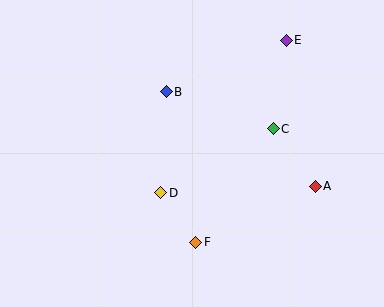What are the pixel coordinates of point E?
Point E is at (286, 40).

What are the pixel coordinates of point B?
Point B is at (166, 92).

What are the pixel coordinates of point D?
Point D is at (161, 193).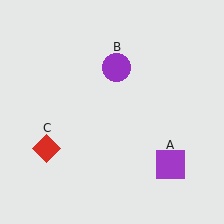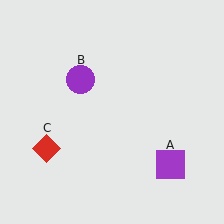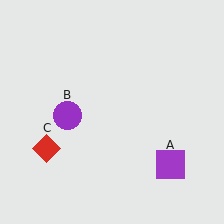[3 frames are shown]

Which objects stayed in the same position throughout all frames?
Purple square (object A) and red diamond (object C) remained stationary.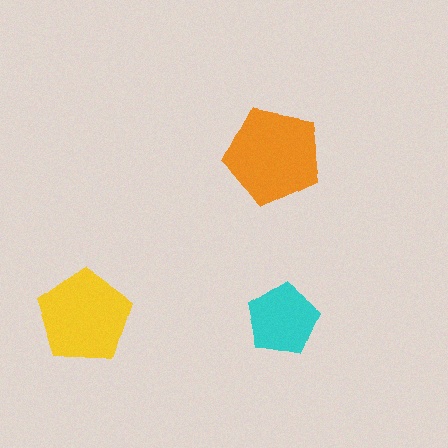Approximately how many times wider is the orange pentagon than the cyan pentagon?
About 1.5 times wider.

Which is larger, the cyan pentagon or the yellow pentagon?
The yellow one.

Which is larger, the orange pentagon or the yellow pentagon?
The orange one.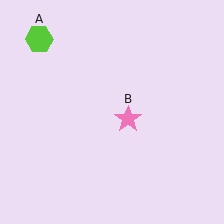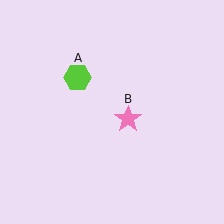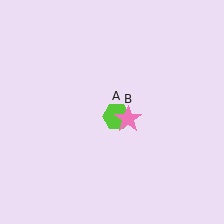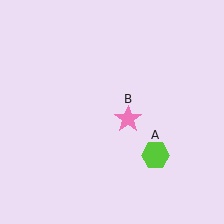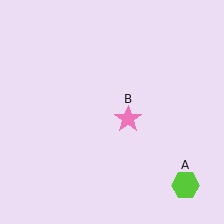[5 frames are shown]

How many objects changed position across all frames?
1 object changed position: lime hexagon (object A).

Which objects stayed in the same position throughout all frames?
Pink star (object B) remained stationary.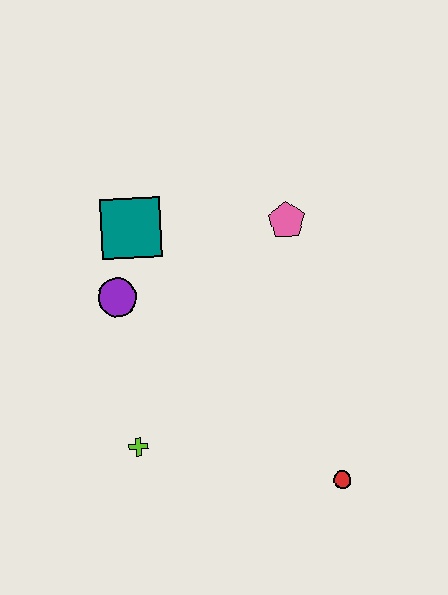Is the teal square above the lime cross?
Yes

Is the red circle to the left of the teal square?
No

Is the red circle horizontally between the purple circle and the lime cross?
No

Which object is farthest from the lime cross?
The pink pentagon is farthest from the lime cross.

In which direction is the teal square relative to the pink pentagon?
The teal square is to the left of the pink pentagon.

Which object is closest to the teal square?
The purple circle is closest to the teal square.